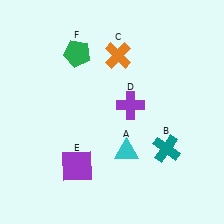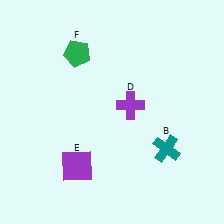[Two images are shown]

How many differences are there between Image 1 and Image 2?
There are 2 differences between the two images.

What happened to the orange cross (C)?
The orange cross (C) was removed in Image 2. It was in the top-right area of Image 1.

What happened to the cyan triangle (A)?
The cyan triangle (A) was removed in Image 2. It was in the bottom-right area of Image 1.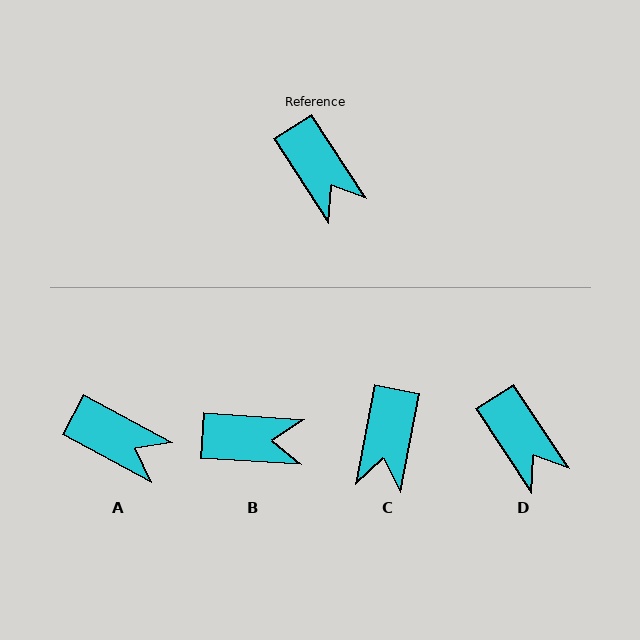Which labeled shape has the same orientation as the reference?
D.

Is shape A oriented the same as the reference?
No, it is off by about 29 degrees.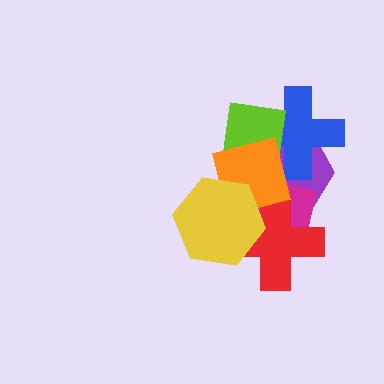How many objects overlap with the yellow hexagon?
4 objects overlap with the yellow hexagon.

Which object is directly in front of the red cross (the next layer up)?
The orange square is directly in front of the red cross.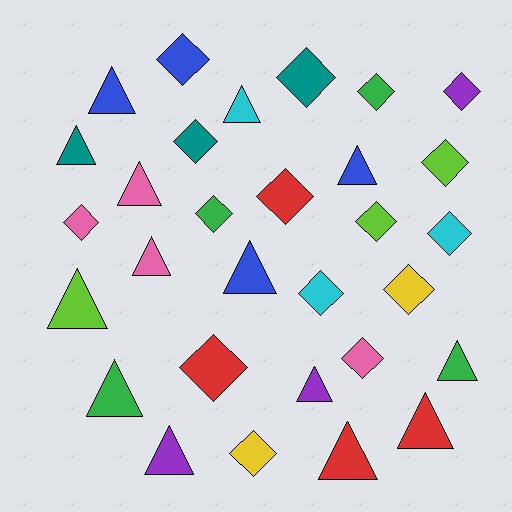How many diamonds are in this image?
There are 16 diamonds.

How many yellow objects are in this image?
There are 2 yellow objects.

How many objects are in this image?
There are 30 objects.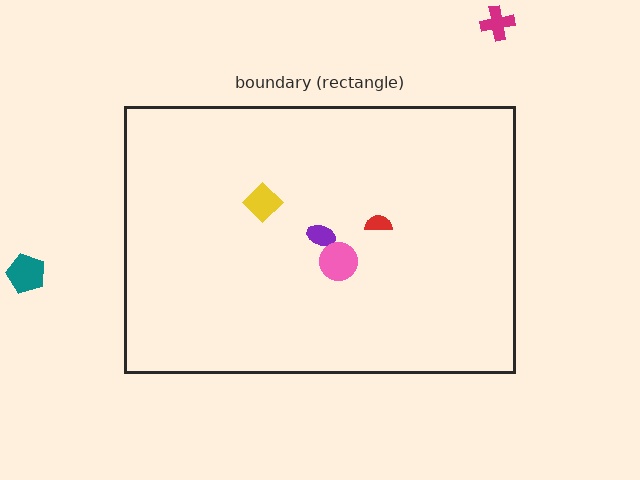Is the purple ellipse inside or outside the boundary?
Inside.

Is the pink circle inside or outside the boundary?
Inside.